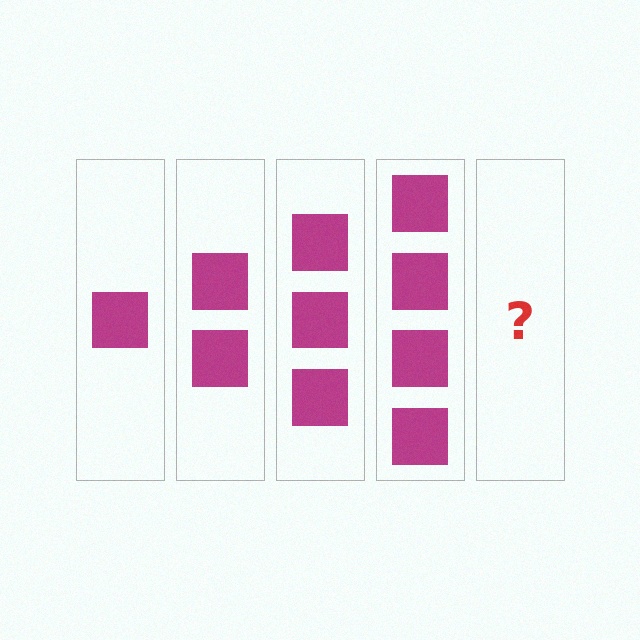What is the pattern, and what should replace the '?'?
The pattern is that each step adds one more square. The '?' should be 5 squares.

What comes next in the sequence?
The next element should be 5 squares.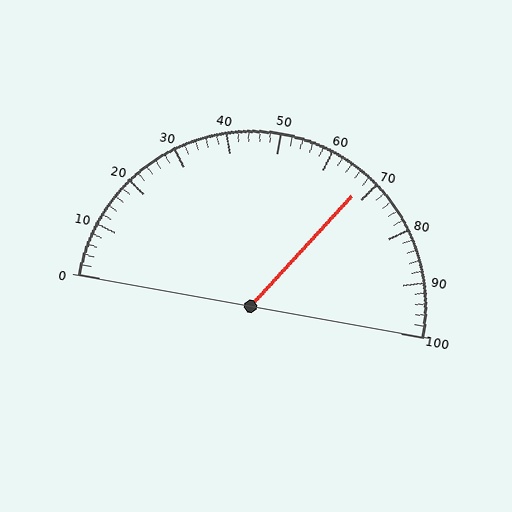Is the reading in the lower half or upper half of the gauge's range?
The reading is in the upper half of the range (0 to 100).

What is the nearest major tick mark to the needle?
The nearest major tick mark is 70.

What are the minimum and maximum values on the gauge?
The gauge ranges from 0 to 100.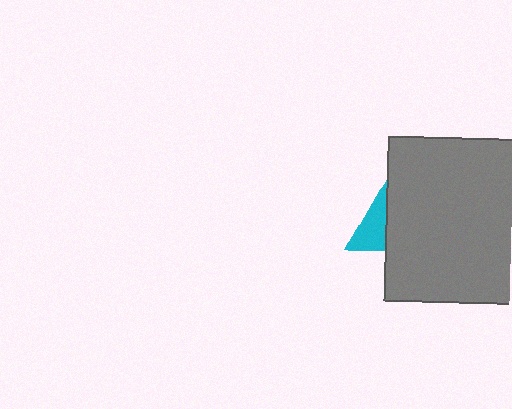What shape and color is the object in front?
The object in front is a gray square.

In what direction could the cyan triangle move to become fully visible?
The cyan triangle could move left. That would shift it out from behind the gray square entirely.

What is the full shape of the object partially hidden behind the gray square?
The partially hidden object is a cyan triangle.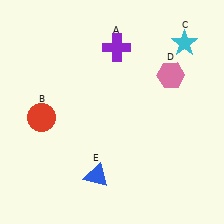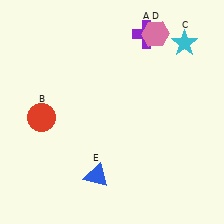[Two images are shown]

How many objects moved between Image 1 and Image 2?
2 objects moved between the two images.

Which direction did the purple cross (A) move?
The purple cross (A) moved right.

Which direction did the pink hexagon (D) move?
The pink hexagon (D) moved up.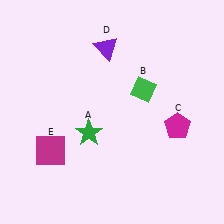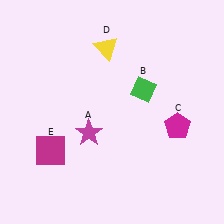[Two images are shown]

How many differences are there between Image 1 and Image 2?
There are 2 differences between the two images.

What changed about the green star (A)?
In Image 1, A is green. In Image 2, it changed to magenta.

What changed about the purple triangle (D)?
In Image 1, D is purple. In Image 2, it changed to yellow.